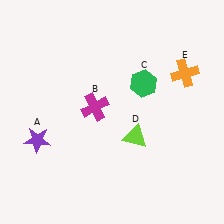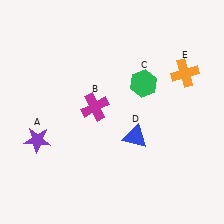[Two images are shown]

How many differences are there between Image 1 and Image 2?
There is 1 difference between the two images.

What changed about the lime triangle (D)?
In Image 1, D is lime. In Image 2, it changed to blue.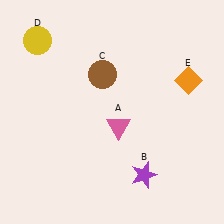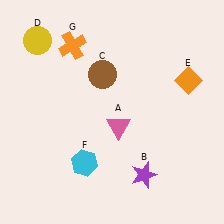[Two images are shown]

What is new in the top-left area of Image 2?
An orange cross (G) was added in the top-left area of Image 2.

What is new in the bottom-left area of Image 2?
A cyan hexagon (F) was added in the bottom-left area of Image 2.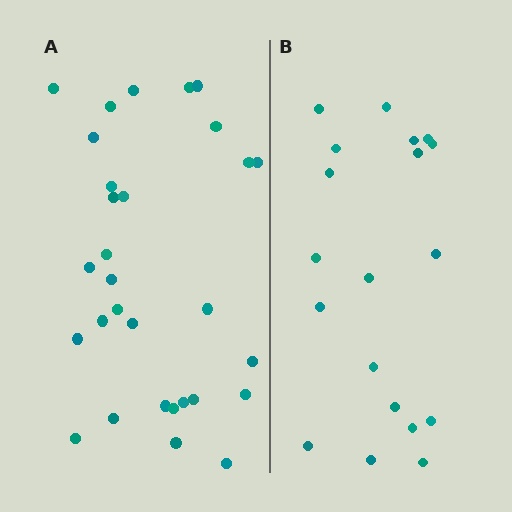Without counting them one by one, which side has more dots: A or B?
Region A (the left region) has more dots.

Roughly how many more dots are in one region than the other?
Region A has roughly 12 or so more dots than region B.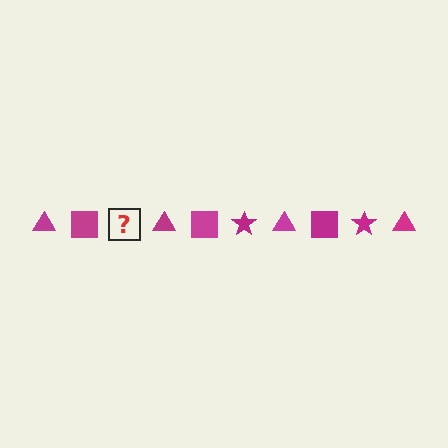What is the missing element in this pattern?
The missing element is a magenta star.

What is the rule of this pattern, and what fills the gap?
The rule is that the pattern cycles through triangle, square, star shapes in magenta. The gap should be filled with a magenta star.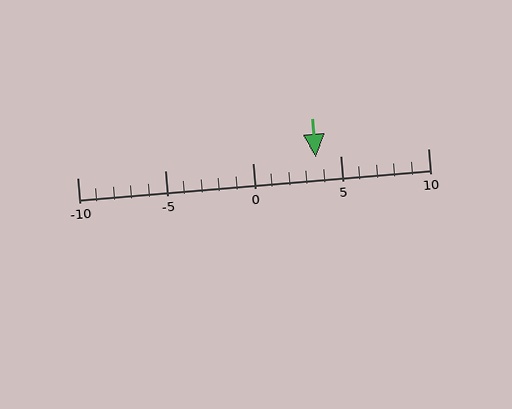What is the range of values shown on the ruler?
The ruler shows values from -10 to 10.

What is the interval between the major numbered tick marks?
The major tick marks are spaced 5 units apart.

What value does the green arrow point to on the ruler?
The green arrow points to approximately 4.